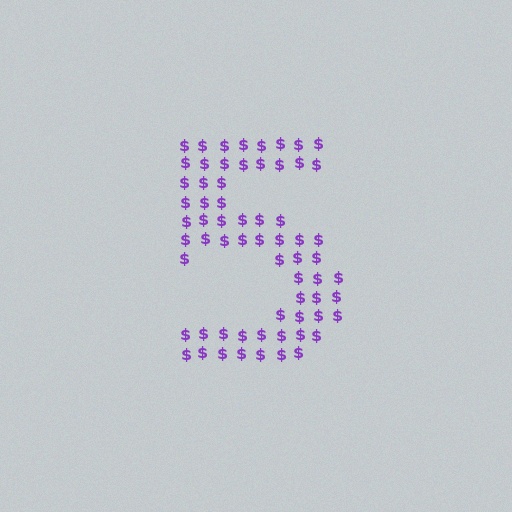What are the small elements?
The small elements are dollar signs.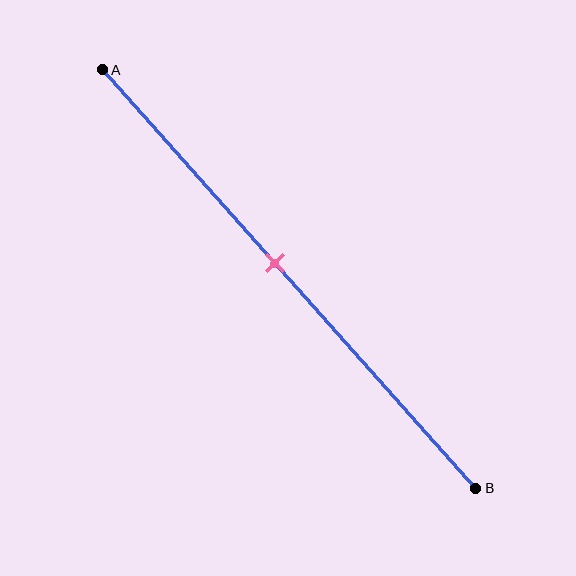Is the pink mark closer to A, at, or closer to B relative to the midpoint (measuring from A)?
The pink mark is closer to point A than the midpoint of segment AB.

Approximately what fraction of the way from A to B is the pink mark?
The pink mark is approximately 45% of the way from A to B.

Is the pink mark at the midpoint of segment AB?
No, the mark is at about 45% from A, not at the 50% midpoint.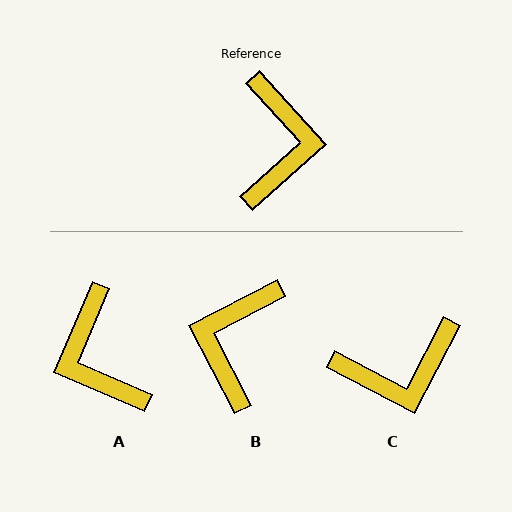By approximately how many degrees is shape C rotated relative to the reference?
Approximately 70 degrees clockwise.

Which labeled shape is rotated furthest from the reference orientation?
B, about 166 degrees away.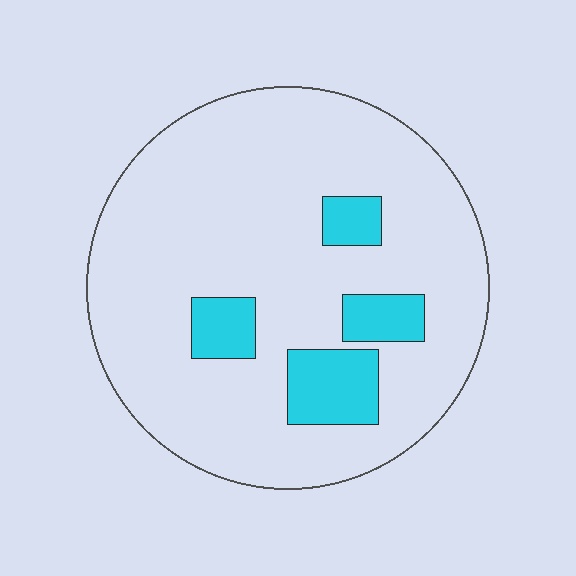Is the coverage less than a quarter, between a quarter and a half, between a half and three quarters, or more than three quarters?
Less than a quarter.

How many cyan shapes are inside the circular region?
4.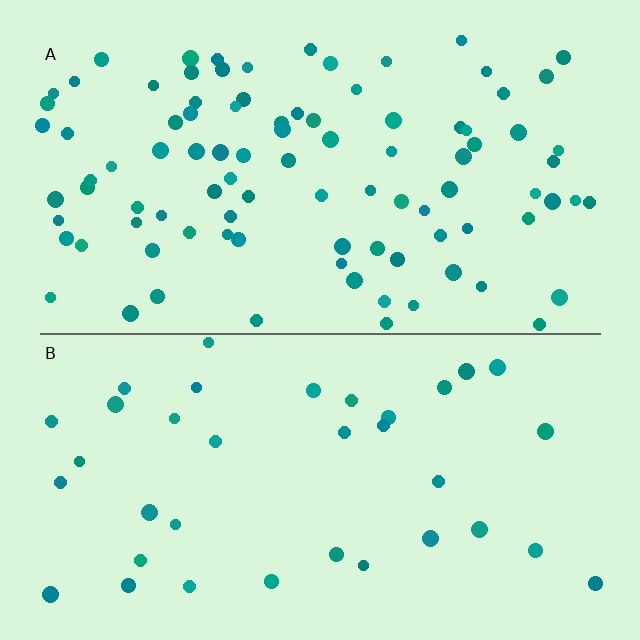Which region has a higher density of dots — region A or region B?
A (the top).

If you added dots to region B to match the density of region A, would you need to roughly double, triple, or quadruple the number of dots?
Approximately triple.